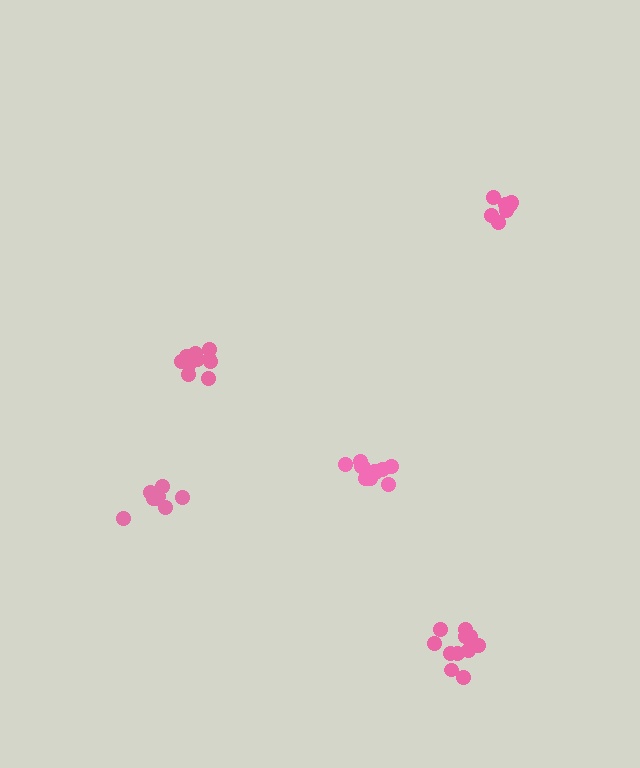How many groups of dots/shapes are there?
There are 5 groups.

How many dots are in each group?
Group 1: 11 dots, Group 2: 7 dots, Group 3: 8 dots, Group 4: 11 dots, Group 5: 10 dots (47 total).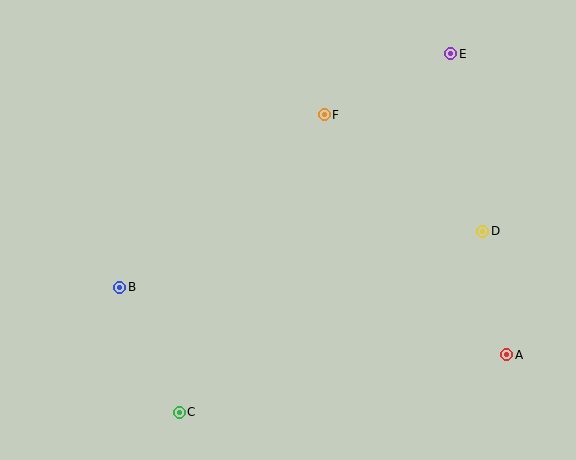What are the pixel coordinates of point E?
Point E is at (451, 54).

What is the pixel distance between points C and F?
The distance between C and F is 331 pixels.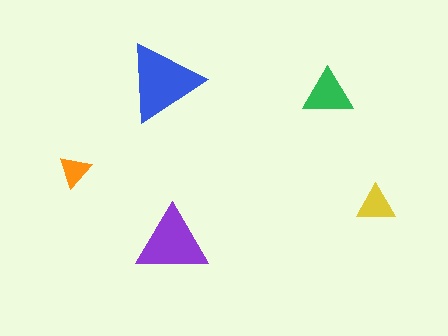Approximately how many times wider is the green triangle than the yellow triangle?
About 1.5 times wider.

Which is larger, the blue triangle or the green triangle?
The blue one.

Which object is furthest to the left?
The orange triangle is leftmost.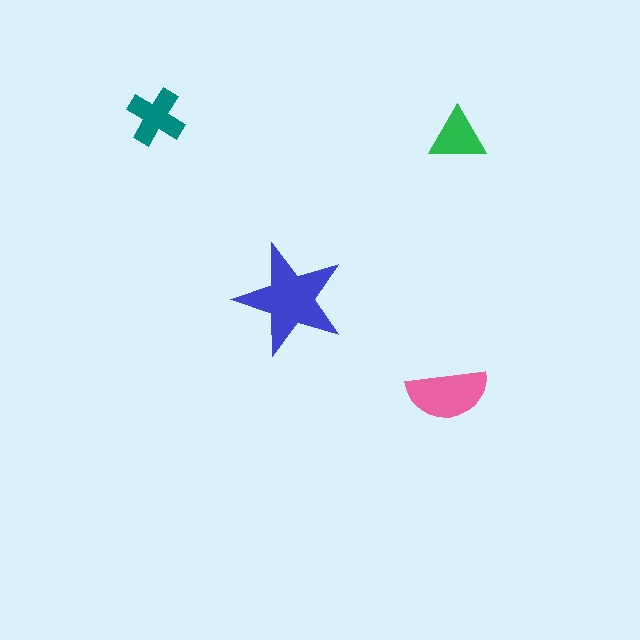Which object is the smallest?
The green triangle.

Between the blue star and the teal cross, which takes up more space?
The blue star.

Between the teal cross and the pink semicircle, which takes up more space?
The pink semicircle.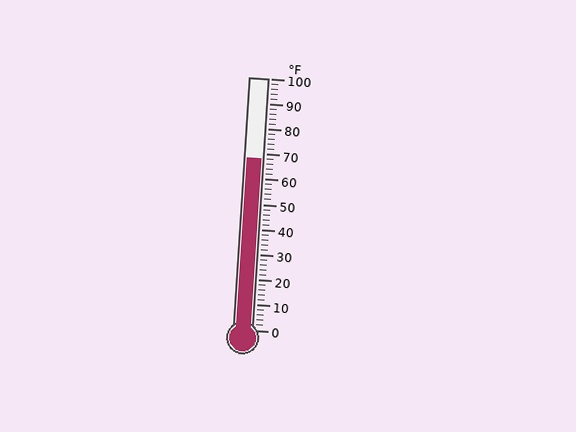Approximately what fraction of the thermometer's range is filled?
The thermometer is filled to approximately 70% of its range.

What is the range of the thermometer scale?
The thermometer scale ranges from 0°F to 100°F.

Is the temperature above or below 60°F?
The temperature is above 60°F.